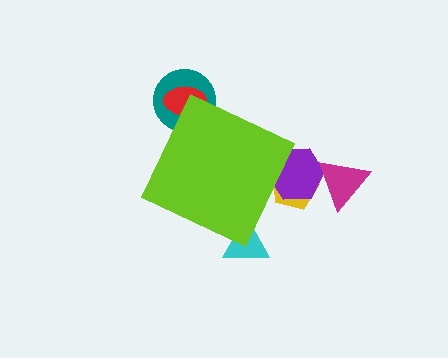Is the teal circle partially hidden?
Yes, the teal circle is partially hidden behind the lime diamond.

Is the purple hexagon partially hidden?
Yes, the purple hexagon is partially hidden behind the lime diamond.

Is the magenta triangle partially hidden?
No, the magenta triangle is fully visible.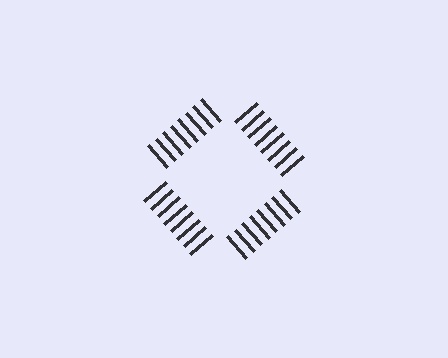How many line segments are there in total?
32 — 8 along each of the 4 edges.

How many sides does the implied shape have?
4 sides — the line-ends trace a square.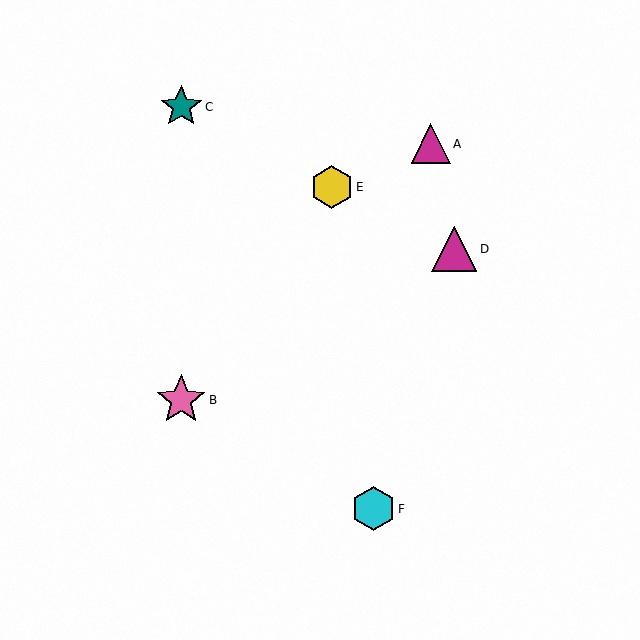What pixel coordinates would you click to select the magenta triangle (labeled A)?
Click at (431, 144) to select the magenta triangle A.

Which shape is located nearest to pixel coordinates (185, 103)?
The teal star (labeled C) at (181, 107) is nearest to that location.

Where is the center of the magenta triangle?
The center of the magenta triangle is at (431, 144).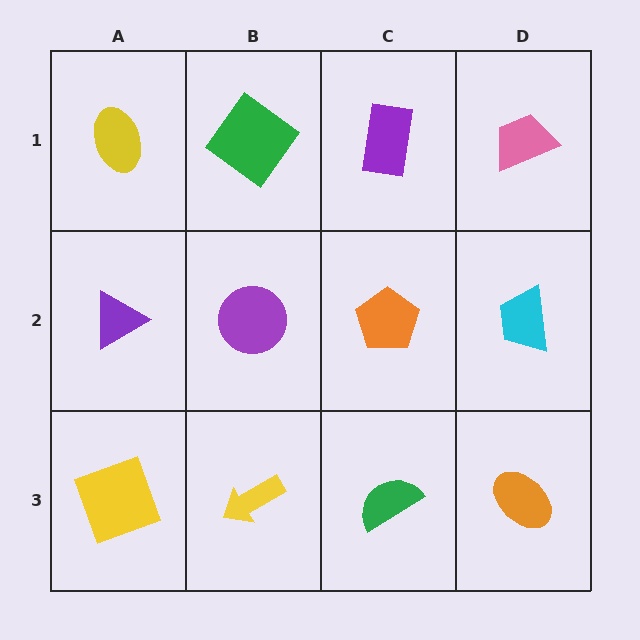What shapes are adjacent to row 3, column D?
A cyan trapezoid (row 2, column D), a green semicircle (row 3, column C).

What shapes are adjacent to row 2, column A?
A yellow ellipse (row 1, column A), a yellow square (row 3, column A), a purple circle (row 2, column B).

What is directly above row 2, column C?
A purple rectangle.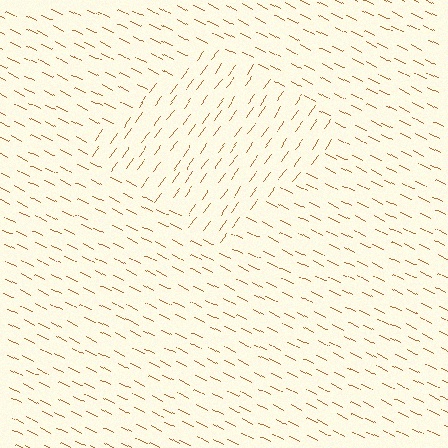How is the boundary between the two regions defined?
The boundary is defined purely by a change in line orientation (approximately 81 degrees difference). All lines are the same color and thickness.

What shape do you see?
I see a diamond.